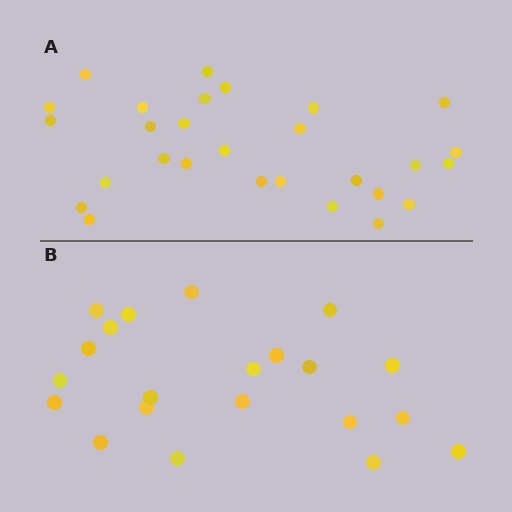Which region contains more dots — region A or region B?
Region A (the top region) has more dots.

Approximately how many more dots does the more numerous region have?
Region A has roughly 8 or so more dots than region B.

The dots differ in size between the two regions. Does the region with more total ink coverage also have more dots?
No. Region B has more total ink coverage because its dots are larger, but region A actually contains more individual dots. Total area can be misleading — the number of items is what matters here.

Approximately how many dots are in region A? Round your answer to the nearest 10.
About 30 dots. (The exact count is 28, which rounds to 30.)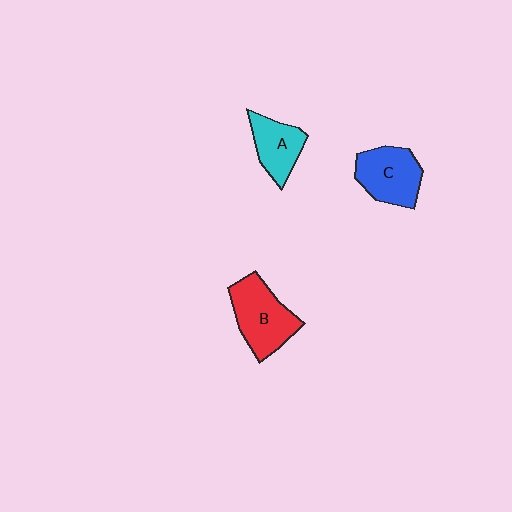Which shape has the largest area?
Shape B (red).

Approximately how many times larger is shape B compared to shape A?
Approximately 1.4 times.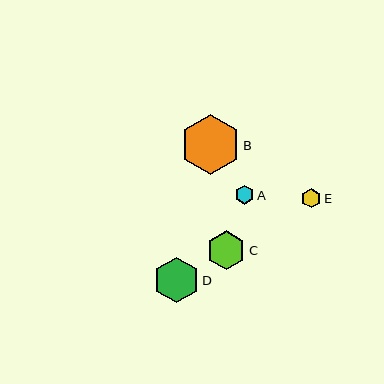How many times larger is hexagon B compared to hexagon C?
Hexagon B is approximately 1.5 times the size of hexagon C.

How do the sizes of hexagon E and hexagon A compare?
Hexagon E and hexagon A are approximately the same size.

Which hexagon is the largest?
Hexagon B is the largest with a size of approximately 60 pixels.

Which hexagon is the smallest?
Hexagon A is the smallest with a size of approximately 19 pixels.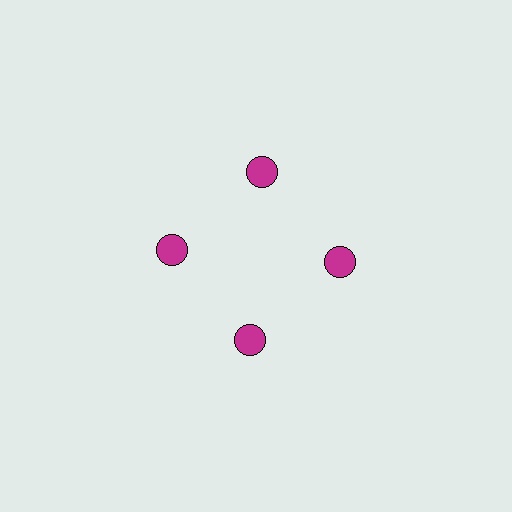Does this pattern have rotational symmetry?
Yes, this pattern has 4-fold rotational symmetry. It looks the same after rotating 90 degrees around the center.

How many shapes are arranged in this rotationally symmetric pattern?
There are 4 shapes, arranged in 4 groups of 1.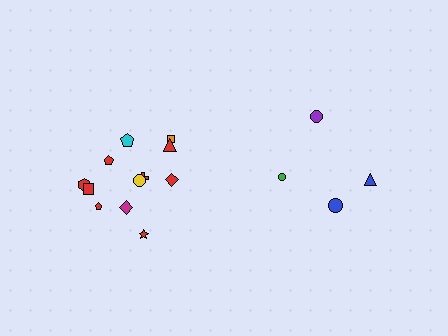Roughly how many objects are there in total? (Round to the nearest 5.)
Roughly 15 objects in total.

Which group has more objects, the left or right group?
The left group.